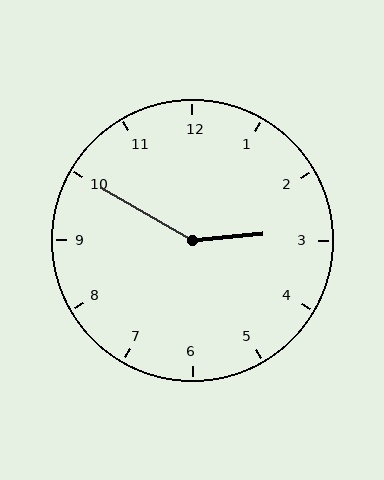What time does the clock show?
2:50.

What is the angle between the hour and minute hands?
Approximately 145 degrees.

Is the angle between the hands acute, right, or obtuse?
It is obtuse.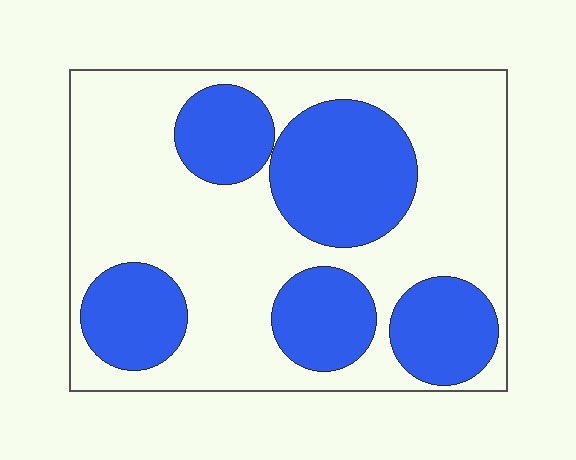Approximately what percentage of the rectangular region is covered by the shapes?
Approximately 35%.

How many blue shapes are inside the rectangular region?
5.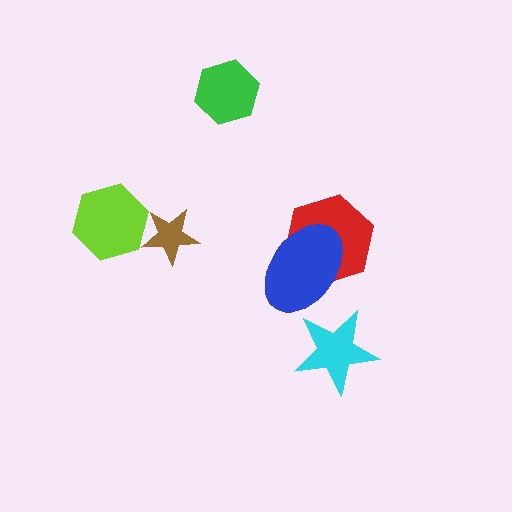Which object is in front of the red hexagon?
The blue ellipse is in front of the red hexagon.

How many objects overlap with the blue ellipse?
1 object overlaps with the blue ellipse.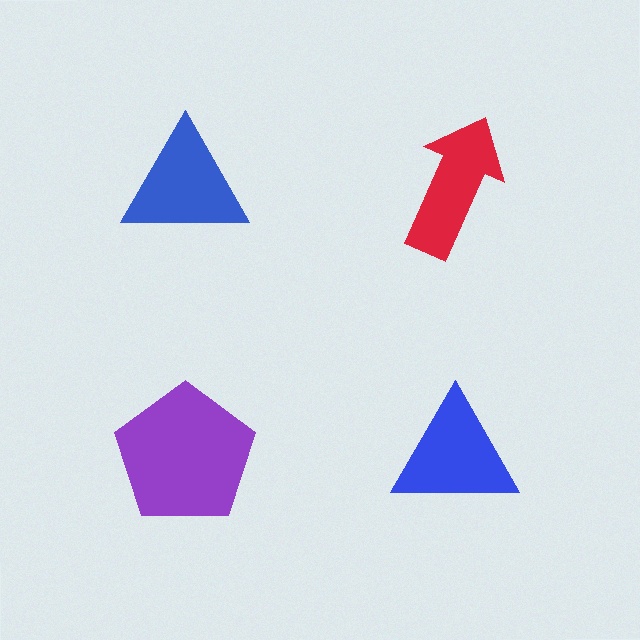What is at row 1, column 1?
A blue triangle.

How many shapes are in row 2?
2 shapes.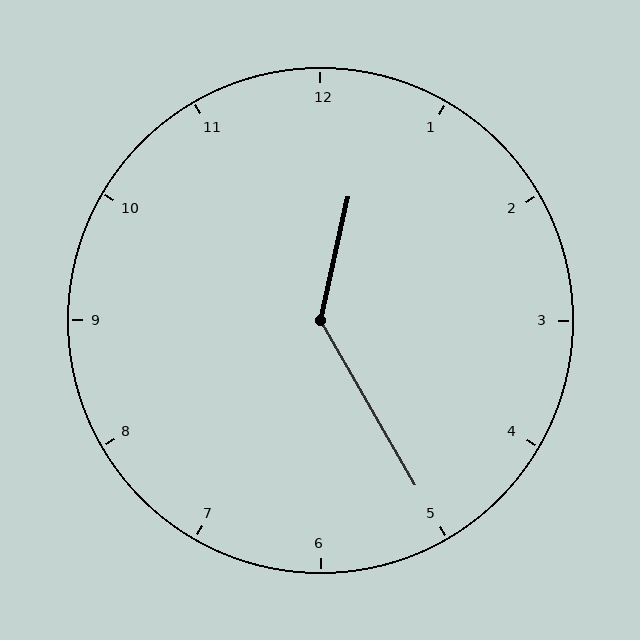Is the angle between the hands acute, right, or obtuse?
It is obtuse.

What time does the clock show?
12:25.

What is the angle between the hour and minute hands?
Approximately 138 degrees.